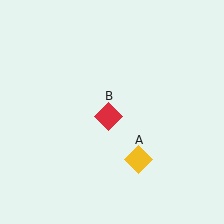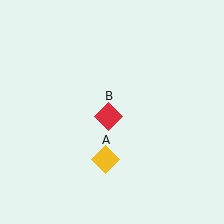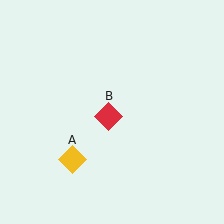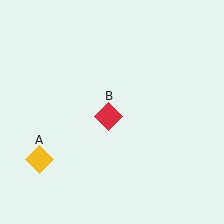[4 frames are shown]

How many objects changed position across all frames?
1 object changed position: yellow diamond (object A).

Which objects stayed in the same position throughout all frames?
Red diamond (object B) remained stationary.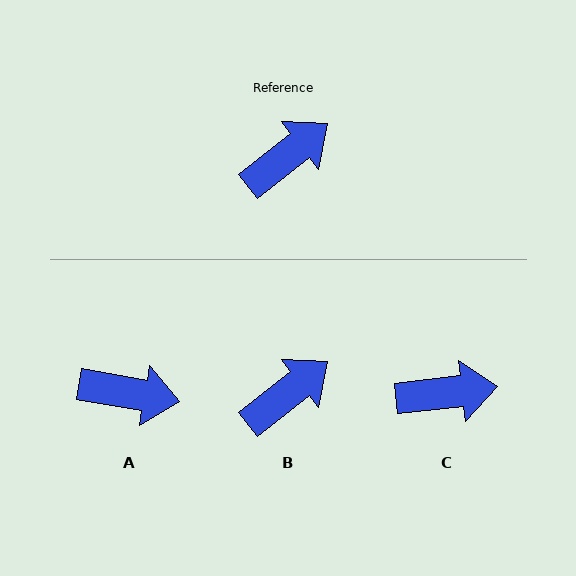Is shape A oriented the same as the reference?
No, it is off by about 48 degrees.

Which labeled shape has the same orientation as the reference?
B.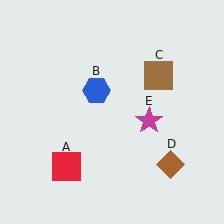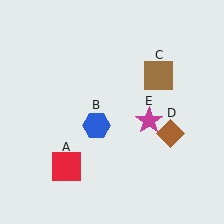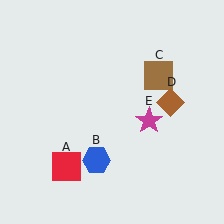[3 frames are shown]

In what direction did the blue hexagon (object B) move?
The blue hexagon (object B) moved down.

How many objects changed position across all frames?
2 objects changed position: blue hexagon (object B), brown diamond (object D).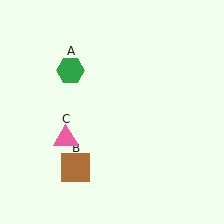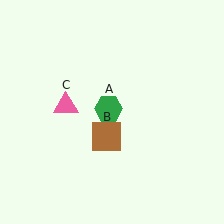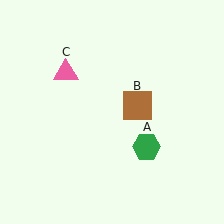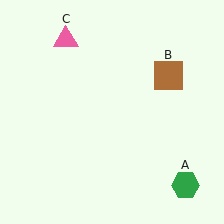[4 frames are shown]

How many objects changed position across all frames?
3 objects changed position: green hexagon (object A), brown square (object B), pink triangle (object C).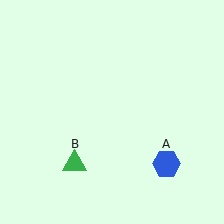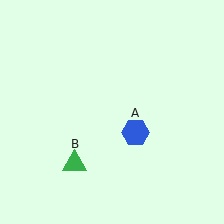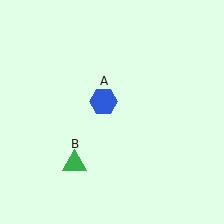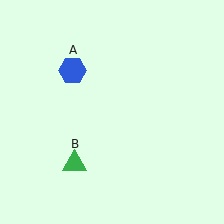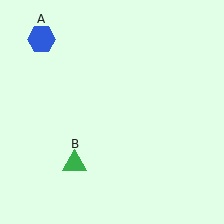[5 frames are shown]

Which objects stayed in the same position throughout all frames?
Green triangle (object B) remained stationary.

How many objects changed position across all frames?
1 object changed position: blue hexagon (object A).